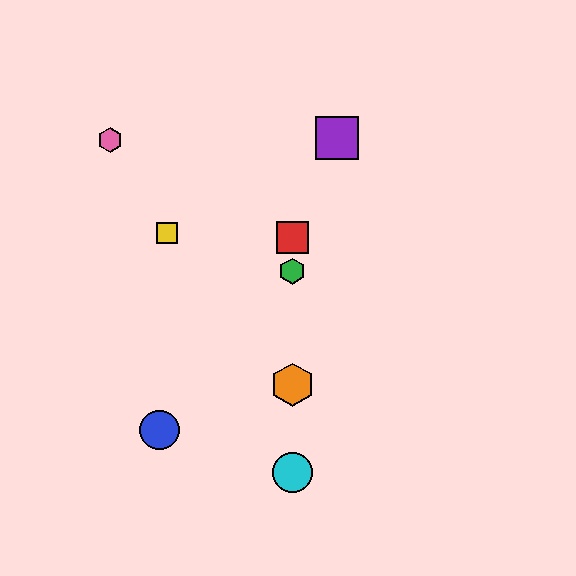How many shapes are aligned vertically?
4 shapes (the red square, the green hexagon, the orange hexagon, the cyan circle) are aligned vertically.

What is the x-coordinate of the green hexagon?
The green hexagon is at x≈292.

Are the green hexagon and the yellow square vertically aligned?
No, the green hexagon is at x≈292 and the yellow square is at x≈167.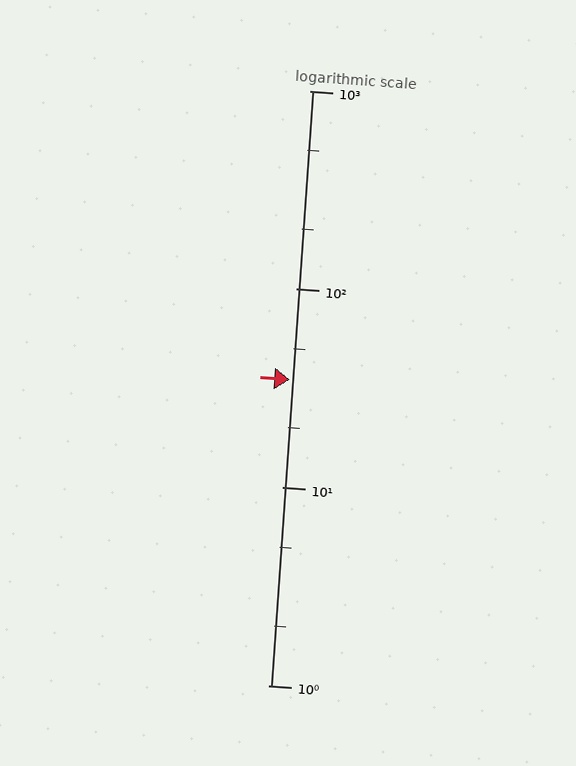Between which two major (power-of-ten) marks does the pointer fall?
The pointer is between 10 and 100.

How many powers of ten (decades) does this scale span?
The scale spans 3 decades, from 1 to 1000.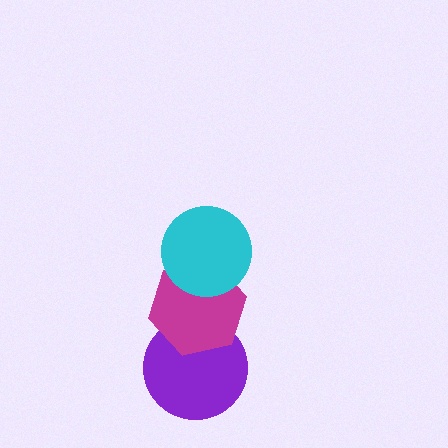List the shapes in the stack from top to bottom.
From top to bottom: the cyan circle, the magenta hexagon, the purple circle.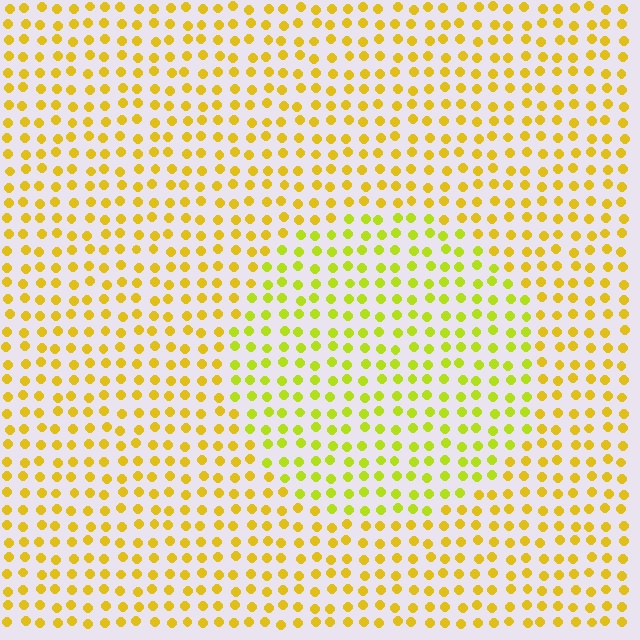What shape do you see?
I see a circle.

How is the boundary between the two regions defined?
The boundary is defined purely by a slight shift in hue (about 24 degrees). Spacing, size, and orientation are identical on both sides.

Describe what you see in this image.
The image is filled with small yellow elements in a uniform arrangement. A circle-shaped region is visible where the elements are tinted to a slightly different hue, forming a subtle color boundary.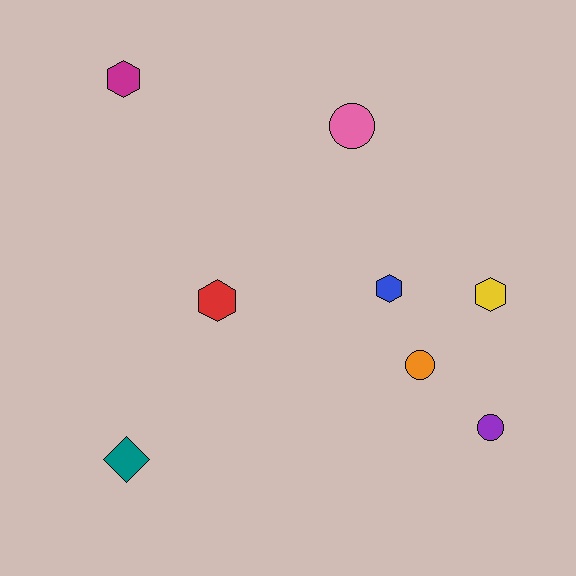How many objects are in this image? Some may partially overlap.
There are 8 objects.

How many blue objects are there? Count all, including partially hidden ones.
There is 1 blue object.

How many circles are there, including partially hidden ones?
There are 3 circles.